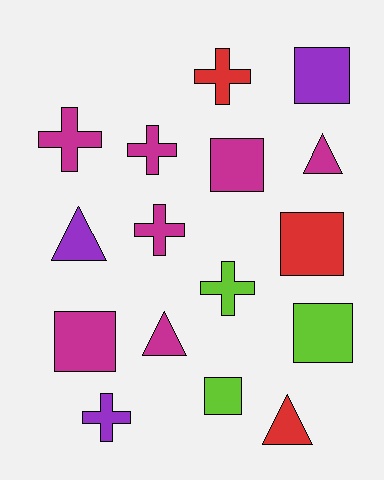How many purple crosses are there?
There is 1 purple cross.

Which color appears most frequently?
Magenta, with 7 objects.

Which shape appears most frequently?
Square, with 6 objects.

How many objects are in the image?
There are 16 objects.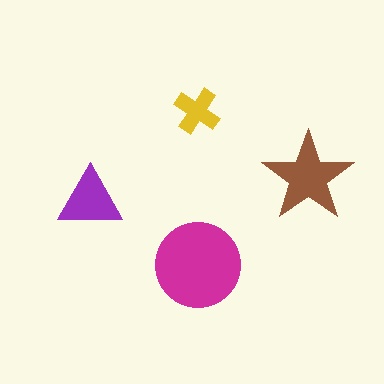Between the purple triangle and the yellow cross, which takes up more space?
The purple triangle.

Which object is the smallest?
The yellow cross.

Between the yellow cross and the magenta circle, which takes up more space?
The magenta circle.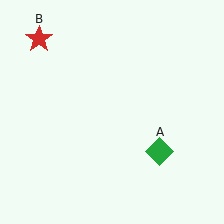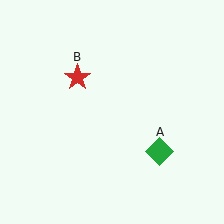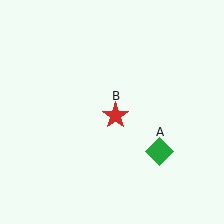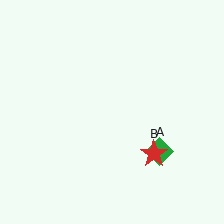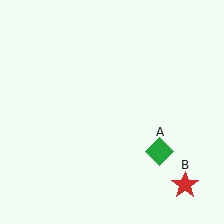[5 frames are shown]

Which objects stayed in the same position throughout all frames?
Green diamond (object A) remained stationary.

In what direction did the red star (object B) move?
The red star (object B) moved down and to the right.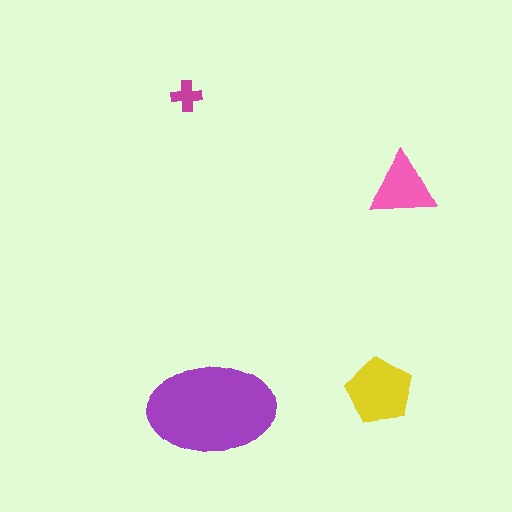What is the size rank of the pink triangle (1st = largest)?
3rd.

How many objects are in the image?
There are 4 objects in the image.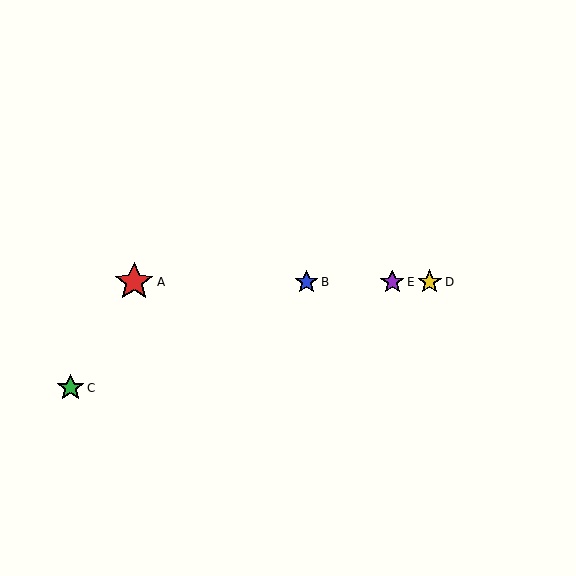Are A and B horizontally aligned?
Yes, both are at y≈282.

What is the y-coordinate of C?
Object C is at y≈388.